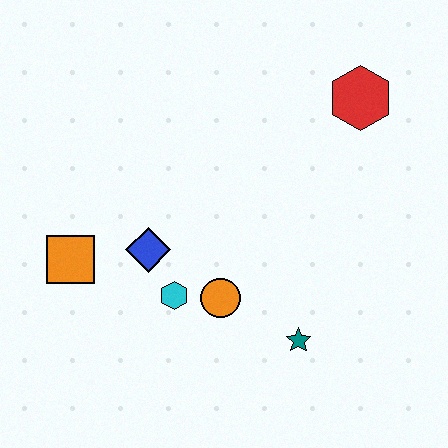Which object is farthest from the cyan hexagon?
The red hexagon is farthest from the cyan hexagon.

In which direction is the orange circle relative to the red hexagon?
The orange circle is below the red hexagon.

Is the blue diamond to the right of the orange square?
Yes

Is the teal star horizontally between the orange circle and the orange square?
No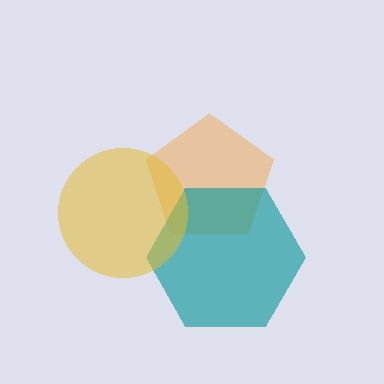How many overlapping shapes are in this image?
There are 3 overlapping shapes in the image.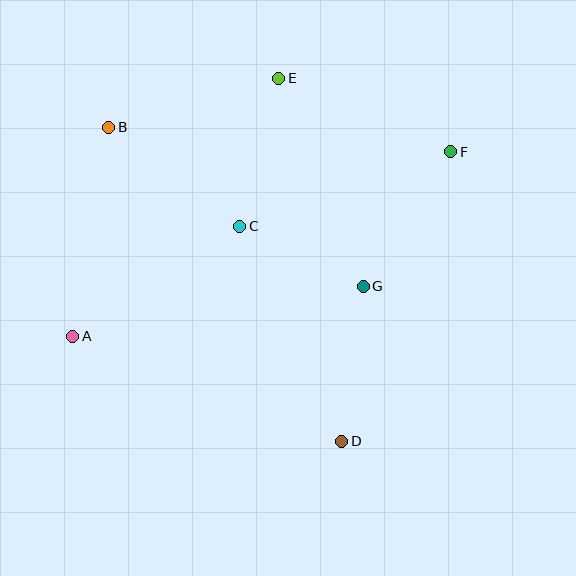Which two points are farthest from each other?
Points A and F are farthest from each other.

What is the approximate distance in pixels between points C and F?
The distance between C and F is approximately 224 pixels.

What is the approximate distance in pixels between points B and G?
The distance between B and G is approximately 300 pixels.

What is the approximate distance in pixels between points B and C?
The distance between B and C is approximately 164 pixels.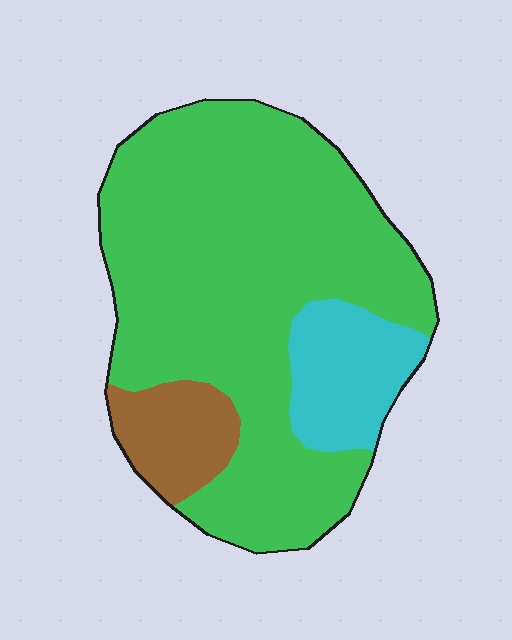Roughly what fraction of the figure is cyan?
Cyan takes up about one eighth (1/8) of the figure.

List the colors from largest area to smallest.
From largest to smallest: green, cyan, brown.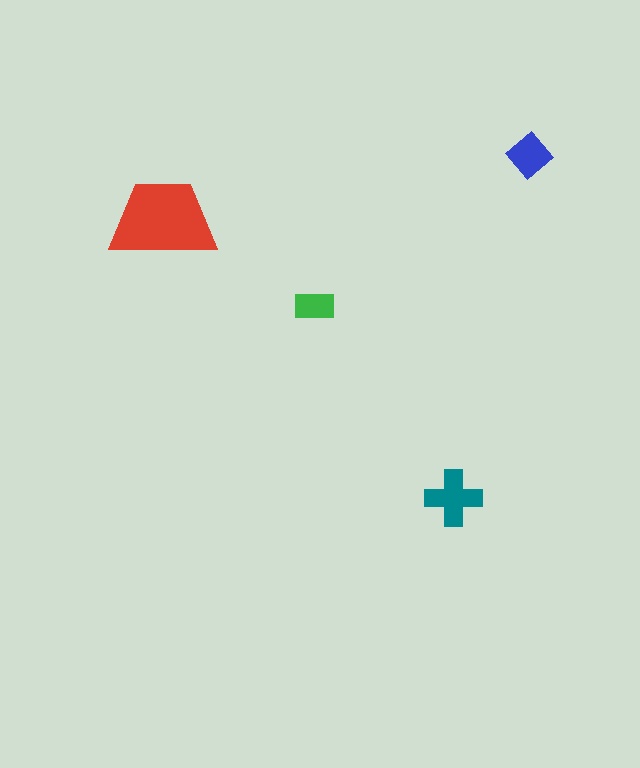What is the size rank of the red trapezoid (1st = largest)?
1st.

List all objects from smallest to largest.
The green rectangle, the blue diamond, the teal cross, the red trapezoid.